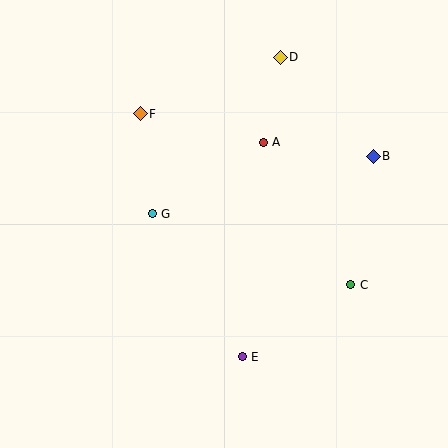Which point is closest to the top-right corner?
Point B is closest to the top-right corner.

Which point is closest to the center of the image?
Point G at (152, 214) is closest to the center.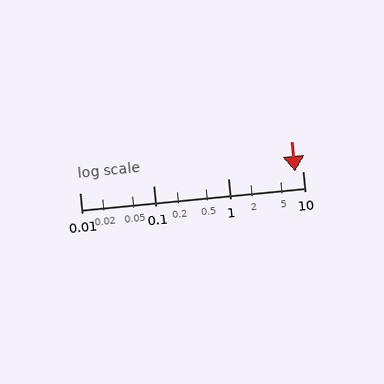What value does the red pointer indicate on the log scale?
The pointer indicates approximately 7.9.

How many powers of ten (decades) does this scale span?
The scale spans 3 decades, from 0.01 to 10.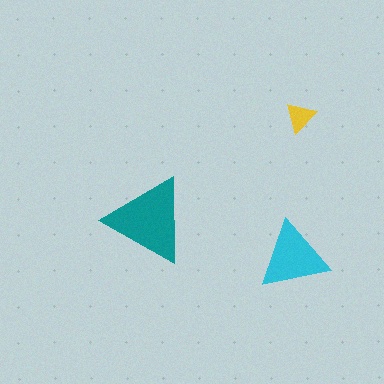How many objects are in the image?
There are 3 objects in the image.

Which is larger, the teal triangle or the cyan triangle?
The teal one.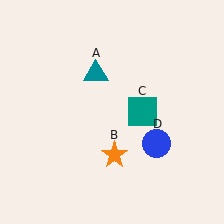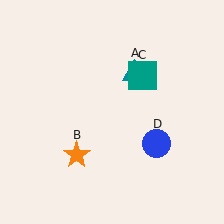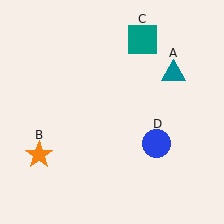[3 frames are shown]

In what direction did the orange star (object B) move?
The orange star (object B) moved left.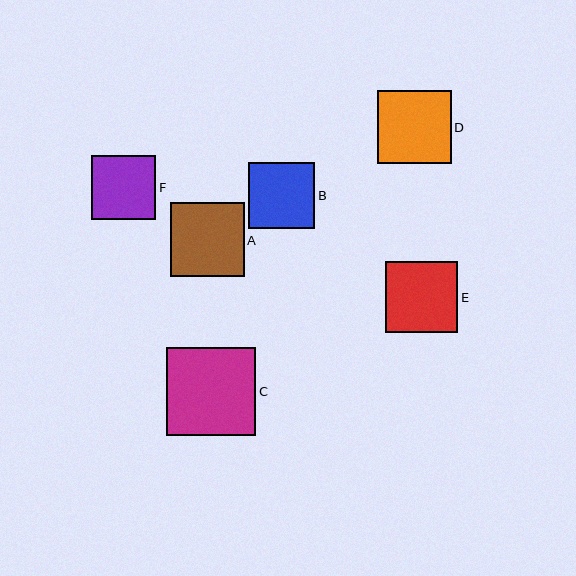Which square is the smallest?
Square F is the smallest with a size of approximately 64 pixels.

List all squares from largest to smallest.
From largest to smallest: C, D, A, E, B, F.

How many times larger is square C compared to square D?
Square C is approximately 1.2 times the size of square D.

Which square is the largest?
Square C is the largest with a size of approximately 89 pixels.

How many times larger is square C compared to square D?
Square C is approximately 1.2 times the size of square D.